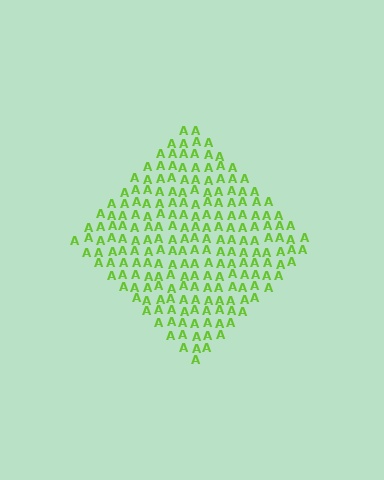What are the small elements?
The small elements are letter A's.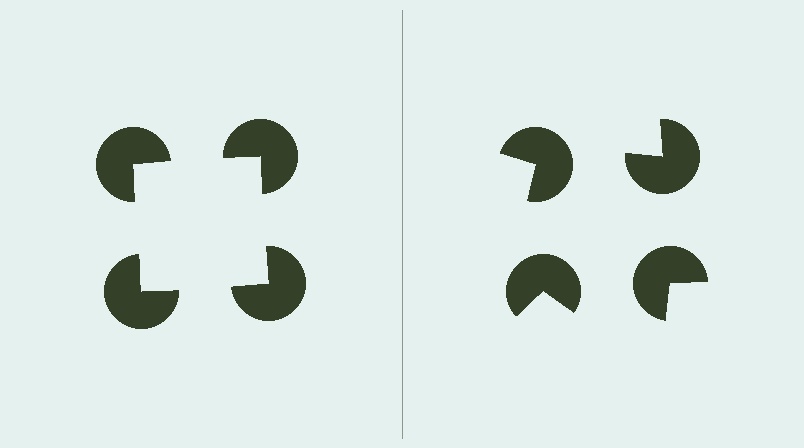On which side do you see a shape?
An illusory square appears on the left side. On the right side the wedge cuts are rotated, so no coherent shape forms.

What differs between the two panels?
The pac-man discs are positioned identically on both sides; only the wedge orientations differ. On the left they align to a square; on the right they are misaligned.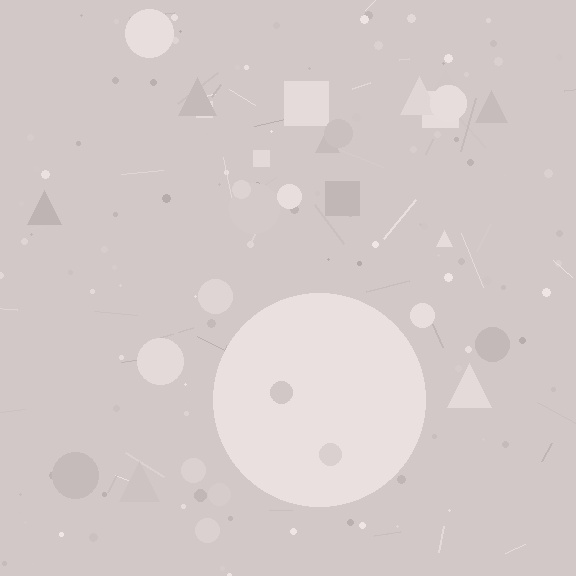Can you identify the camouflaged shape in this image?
The camouflaged shape is a circle.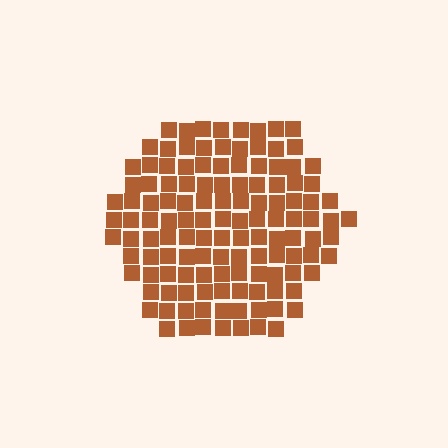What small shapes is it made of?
It is made of small squares.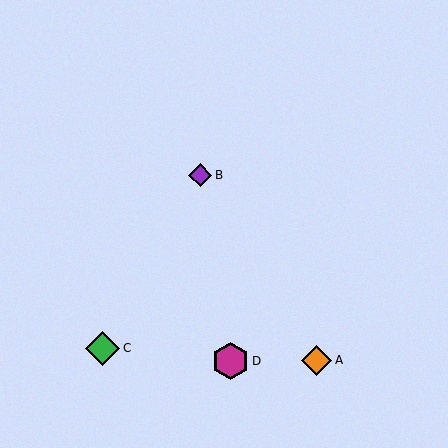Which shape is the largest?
The magenta hexagon (labeled D) is the largest.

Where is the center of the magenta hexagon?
The center of the magenta hexagon is at (230, 361).